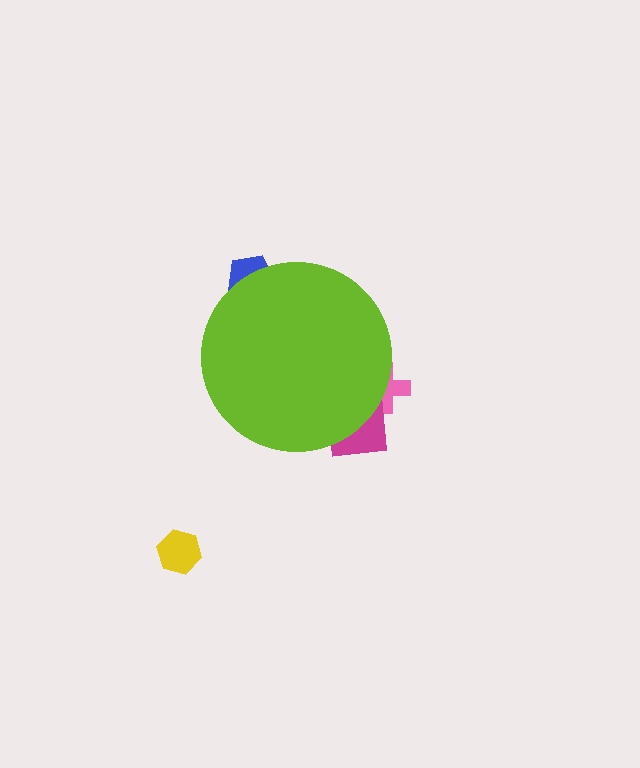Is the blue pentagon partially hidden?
Yes, the blue pentagon is partially hidden behind the lime circle.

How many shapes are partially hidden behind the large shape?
3 shapes are partially hidden.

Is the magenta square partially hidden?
Yes, the magenta square is partially hidden behind the lime circle.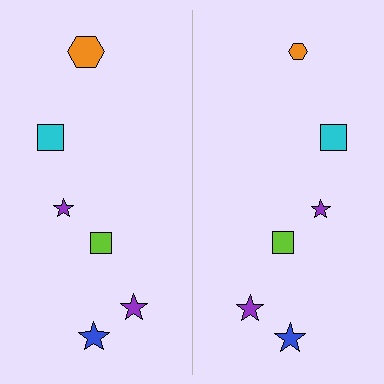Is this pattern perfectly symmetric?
No, the pattern is not perfectly symmetric. The orange hexagon on the right side has a different size than its mirror counterpart.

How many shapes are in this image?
There are 12 shapes in this image.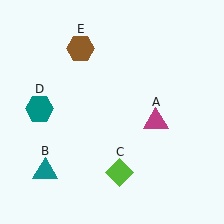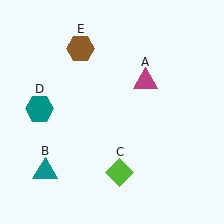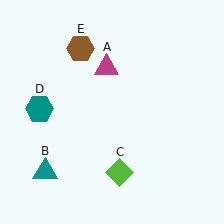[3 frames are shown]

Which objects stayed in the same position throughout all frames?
Teal triangle (object B) and lime diamond (object C) and teal hexagon (object D) and brown hexagon (object E) remained stationary.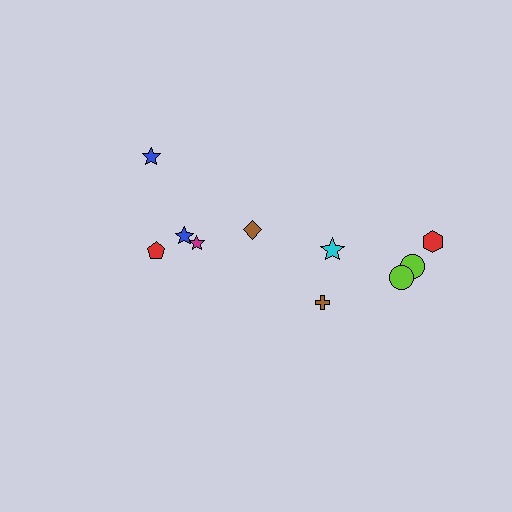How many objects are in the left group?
There are 4 objects.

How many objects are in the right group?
There are 6 objects.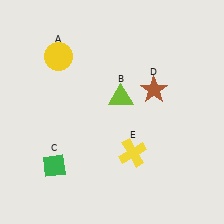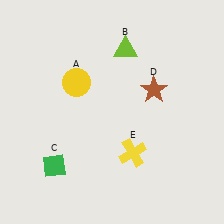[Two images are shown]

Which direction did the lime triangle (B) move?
The lime triangle (B) moved up.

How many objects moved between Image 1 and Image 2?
2 objects moved between the two images.